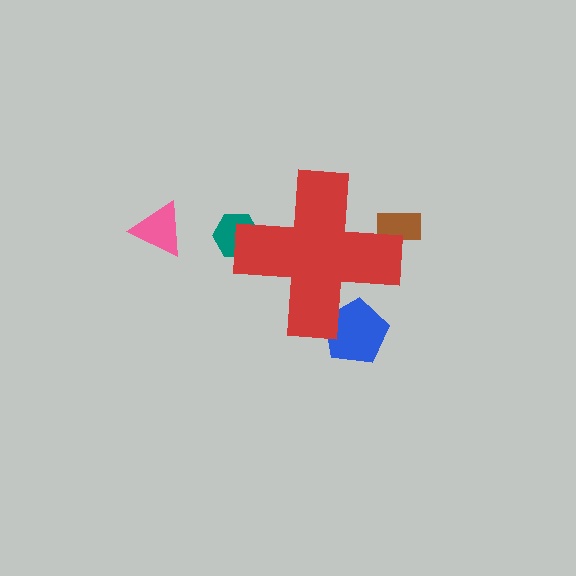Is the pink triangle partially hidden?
No, the pink triangle is fully visible.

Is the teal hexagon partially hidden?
Yes, the teal hexagon is partially hidden behind the red cross.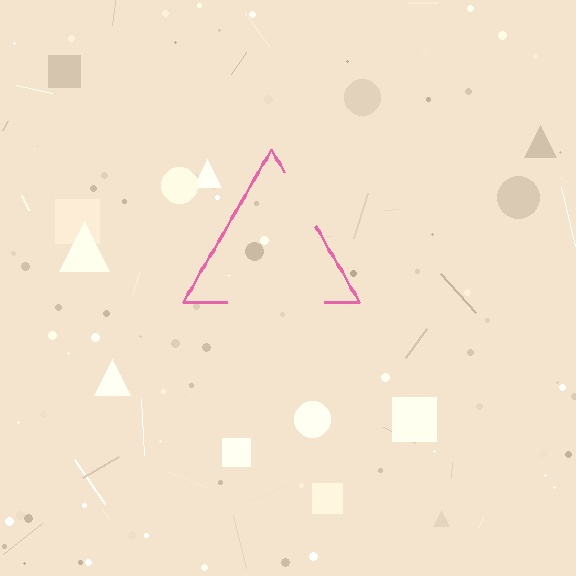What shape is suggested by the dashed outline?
The dashed outline suggests a triangle.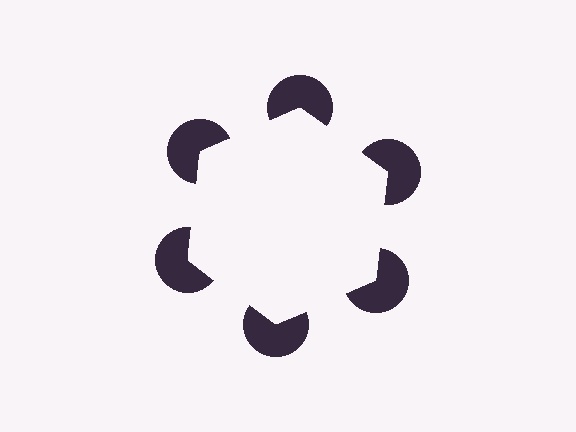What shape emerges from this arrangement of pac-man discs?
An illusory hexagon — its edges are inferred from the aligned wedge cuts in the pac-man discs, not physically drawn.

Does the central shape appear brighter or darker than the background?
It typically appears slightly brighter than the background, even though no actual brightness change is drawn.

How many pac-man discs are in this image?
There are 6 — one at each vertex of the illusory hexagon.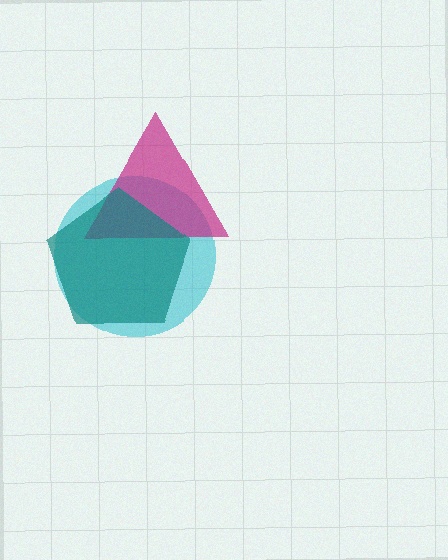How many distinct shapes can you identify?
There are 3 distinct shapes: a cyan circle, a magenta triangle, a teal pentagon.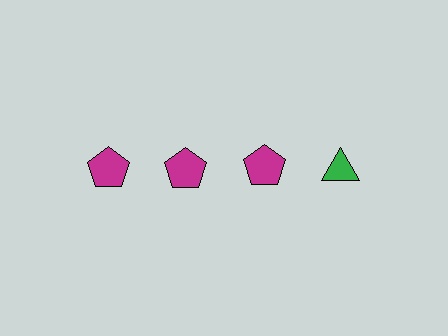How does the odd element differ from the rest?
It differs in both color (green instead of magenta) and shape (triangle instead of pentagon).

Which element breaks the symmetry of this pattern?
The green triangle in the top row, second from right column breaks the symmetry. All other shapes are magenta pentagons.